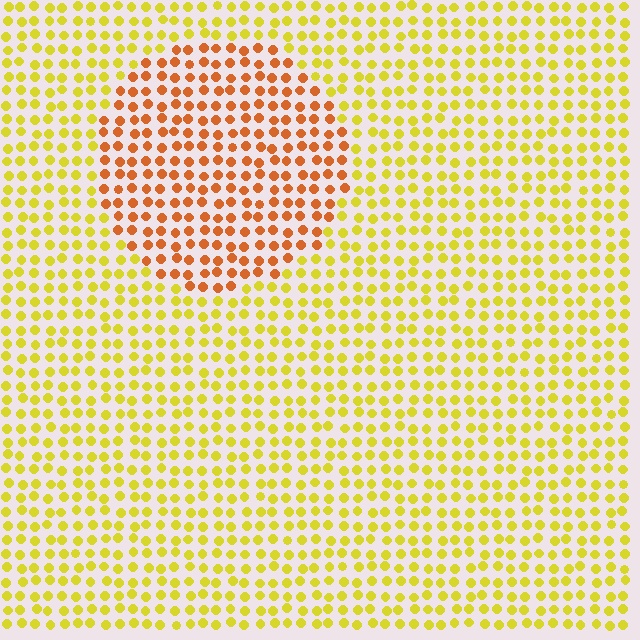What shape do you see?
I see a circle.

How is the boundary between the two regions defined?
The boundary is defined purely by a slight shift in hue (about 39 degrees). Spacing, size, and orientation are identical on both sides.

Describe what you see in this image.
The image is filled with small yellow elements in a uniform arrangement. A circle-shaped region is visible where the elements are tinted to a slightly different hue, forming a subtle color boundary.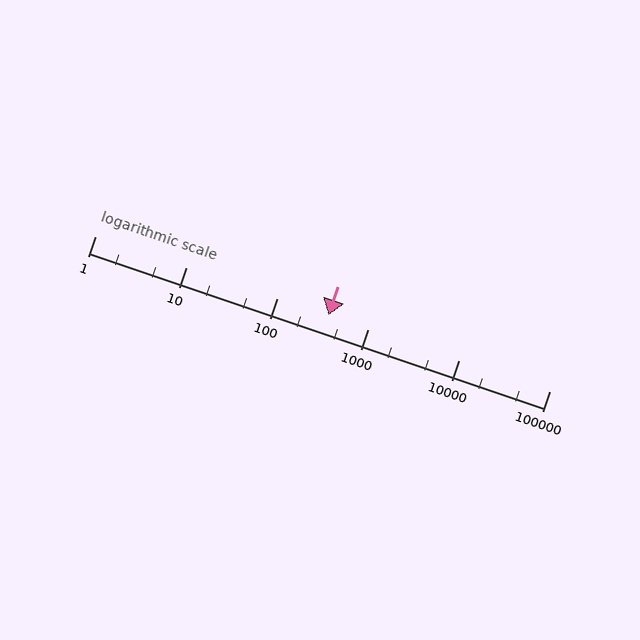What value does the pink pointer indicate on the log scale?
The pointer indicates approximately 370.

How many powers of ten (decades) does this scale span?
The scale spans 5 decades, from 1 to 100000.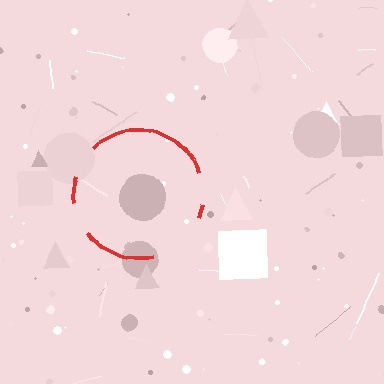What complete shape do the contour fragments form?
The contour fragments form a circle.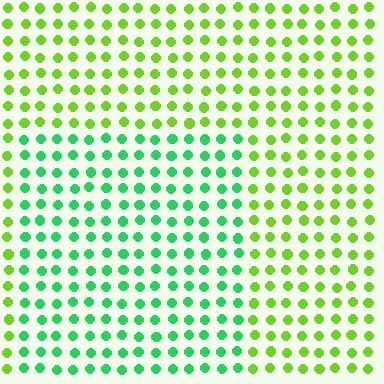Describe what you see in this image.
The image is filled with small lime elements in a uniform arrangement. A rectangle-shaped region is visible where the elements are tinted to a slightly different hue, forming a subtle color boundary.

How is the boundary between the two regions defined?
The boundary is defined purely by a slight shift in hue (about 45 degrees). Spacing, size, and orientation are identical on both sides.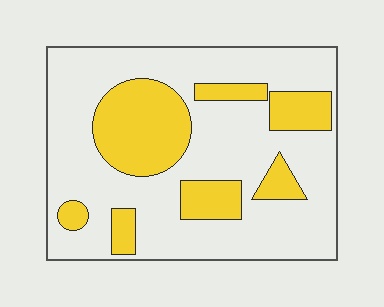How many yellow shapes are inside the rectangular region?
7.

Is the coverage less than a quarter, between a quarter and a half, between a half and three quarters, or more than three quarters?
Between a quarter and a half.